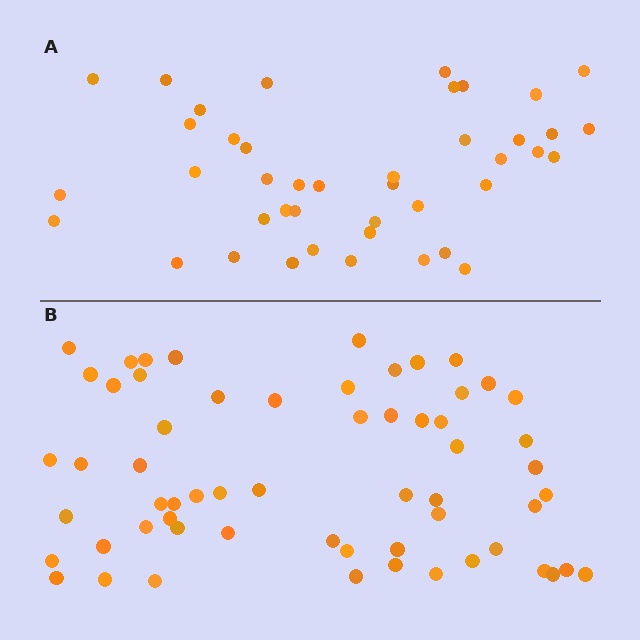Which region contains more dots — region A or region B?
Region B (the bottom region) has more dots.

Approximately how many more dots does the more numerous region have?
Region B has approximately 20 more dots than region A.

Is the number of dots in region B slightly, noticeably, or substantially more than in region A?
Region B has noticeably more, but not dramatically so. The ratio is roughly 1.4 to 1.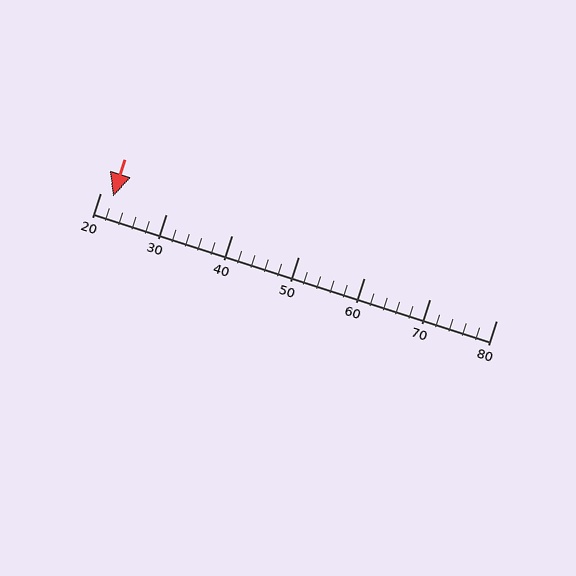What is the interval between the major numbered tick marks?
The major tick marks are spaced 10 units apart.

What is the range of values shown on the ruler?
The ruler shows values from 20 to 80.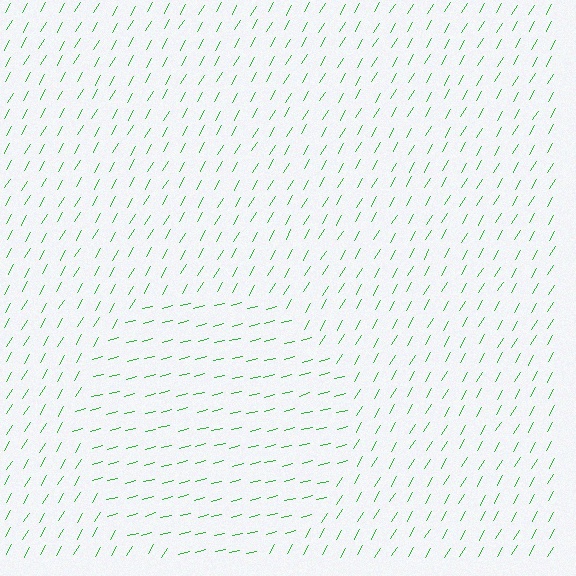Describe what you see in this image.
The image is filled with small green line segments. A circle region in the image has lines oriented differently from the surrounding lines, creating a visible texture boundary.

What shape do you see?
I see a circle.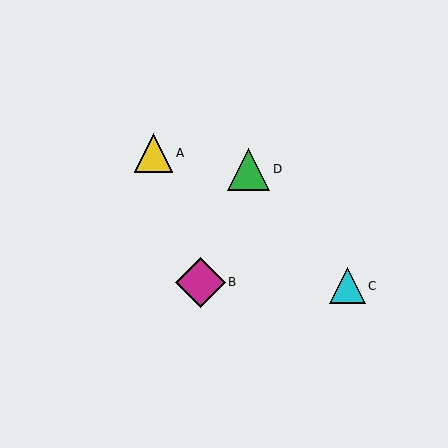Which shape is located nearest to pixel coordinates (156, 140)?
The yellow triangle (labeled A) at (154, 153) is nearest to that location.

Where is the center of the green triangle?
The center of the green triangle is at (248, 169).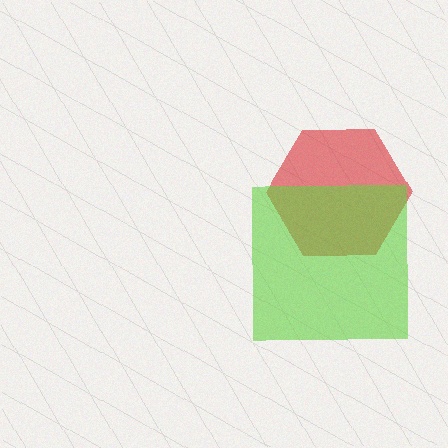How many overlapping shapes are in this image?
There are 2 overlapping shapes in the image.